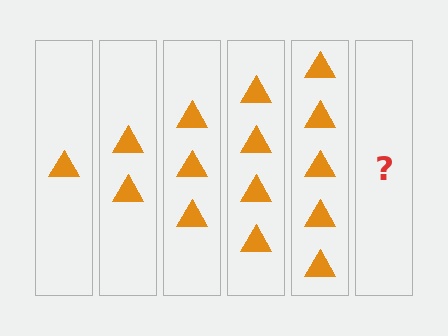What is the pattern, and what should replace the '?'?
The pattern is that each step adds one more triangle. The '?' should be 6 triangles.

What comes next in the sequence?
The next element should be 6 triangles.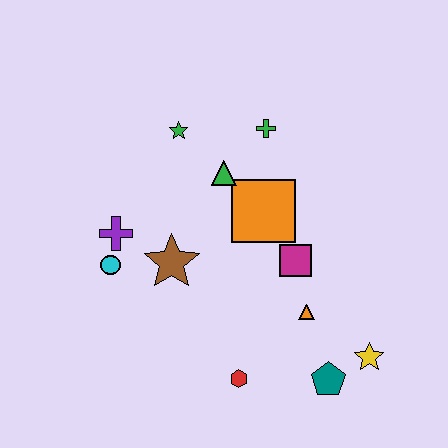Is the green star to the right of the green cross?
No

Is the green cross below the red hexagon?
No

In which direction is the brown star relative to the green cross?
The brown star is below the green cross.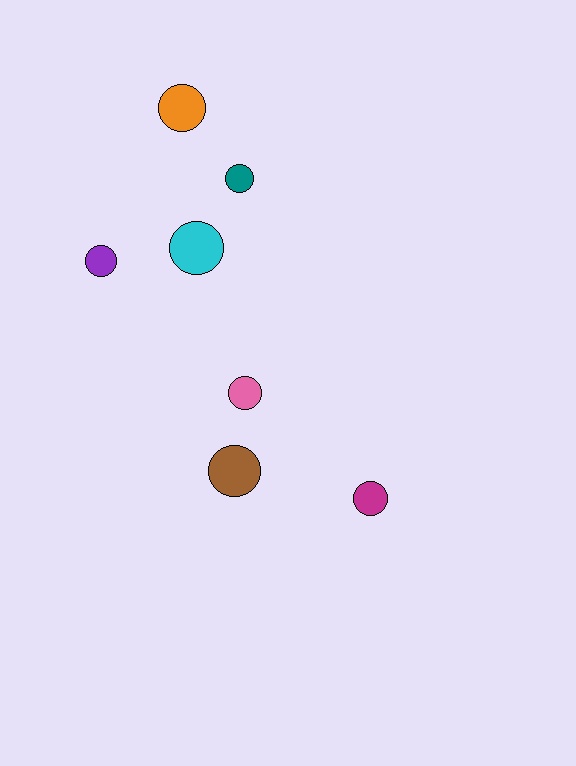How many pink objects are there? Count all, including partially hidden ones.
There is 1 pink object.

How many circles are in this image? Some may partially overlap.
There are 7 circles.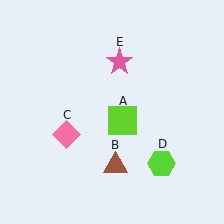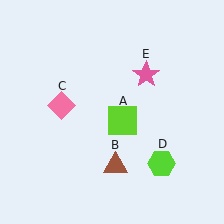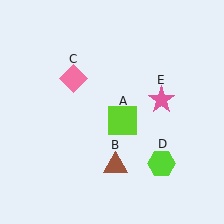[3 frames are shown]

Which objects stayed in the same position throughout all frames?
Lime square (object A) and brown triangle (object B) and lime hexagon (object D) remained stationary.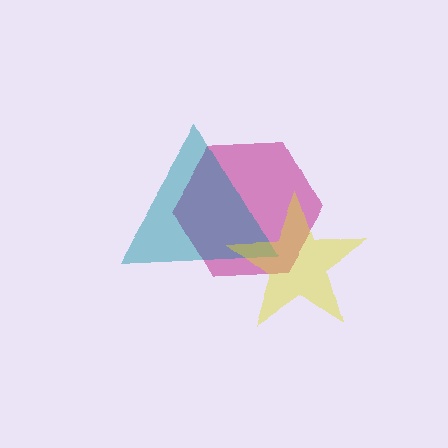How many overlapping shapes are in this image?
There are 3 overlapping shapes in the image.